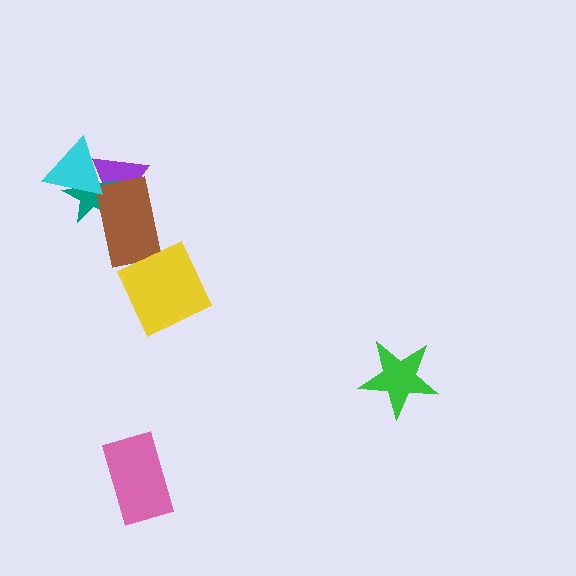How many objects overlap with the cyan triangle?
2 objects overlap with the cyan triangle.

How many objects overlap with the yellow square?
0 objects overlap with the yellow square.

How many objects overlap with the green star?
0 objects overlap with the green star.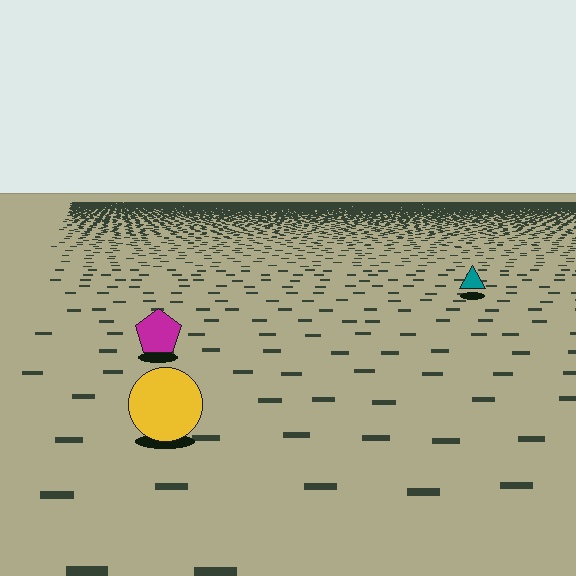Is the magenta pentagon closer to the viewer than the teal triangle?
Yes. The magenta pentagon is closer — you can tell from the texture gradient: the ground texture is coarser near it.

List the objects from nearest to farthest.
From nearest to farthest: the yellow circle, the magenta pentagon, the teal triangle.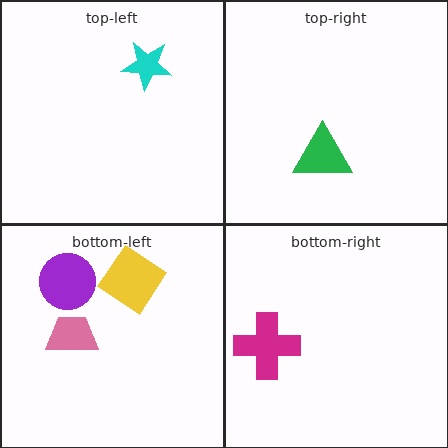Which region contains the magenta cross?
The bottom-right region.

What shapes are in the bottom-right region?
The magenta cross.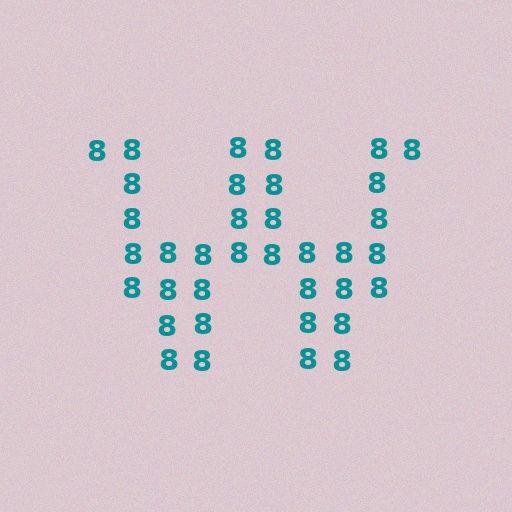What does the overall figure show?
The overall figure shows the letter W.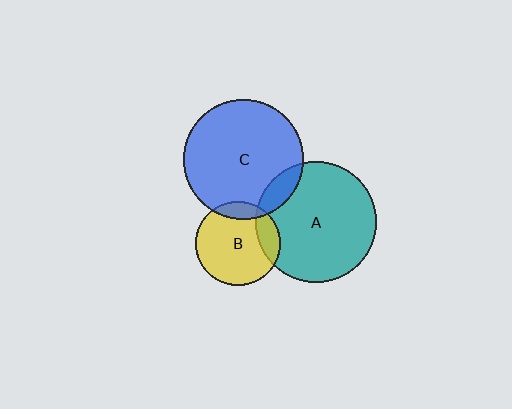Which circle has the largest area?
Circle A (teal).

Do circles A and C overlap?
Yes.